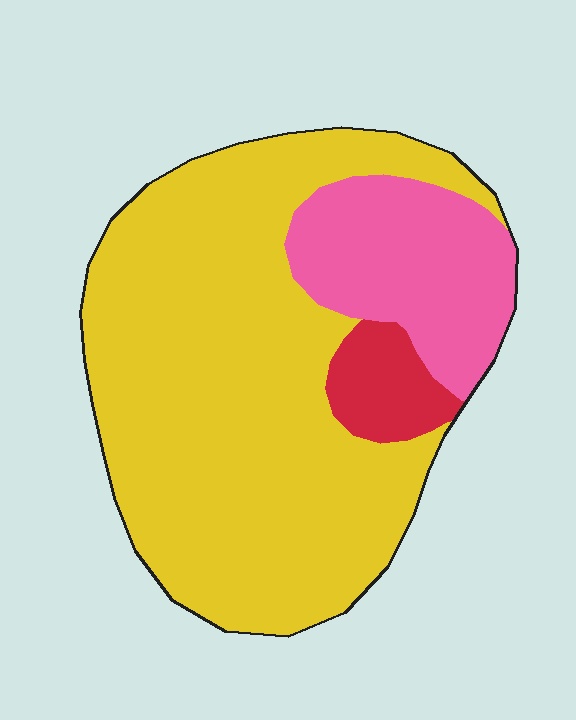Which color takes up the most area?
Yellow, at roughly 75%.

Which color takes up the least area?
Red, at roughly 5%.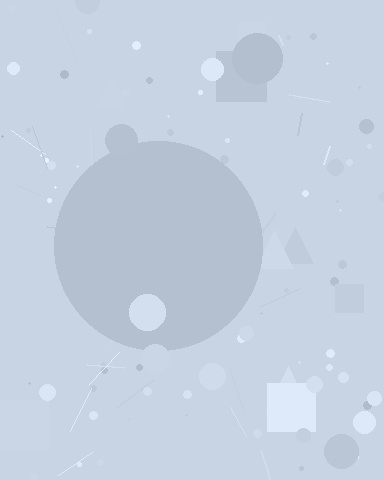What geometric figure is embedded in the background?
A circle is embedded in the background.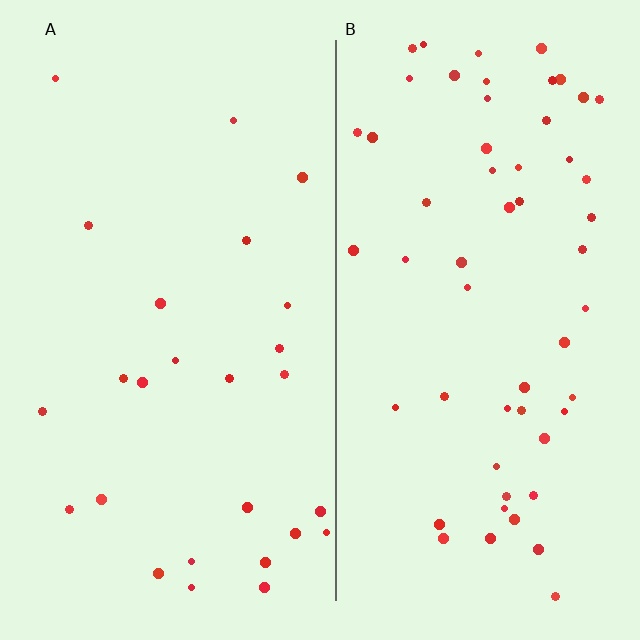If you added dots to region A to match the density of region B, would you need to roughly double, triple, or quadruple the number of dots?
Approximately double.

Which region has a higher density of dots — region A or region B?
B (the right).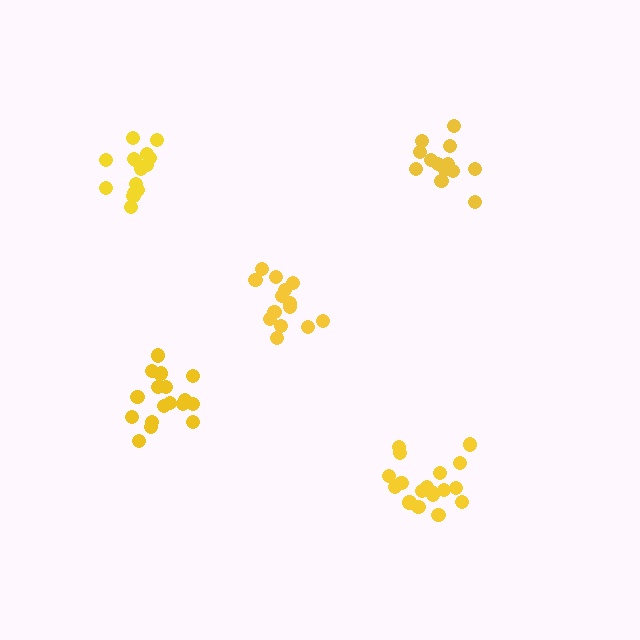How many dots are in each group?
Group 1: 14 dots, Group 2: 18 dots, Group 3: 18 dots, Group 4: 15 dots, Group 5: 13 dots (78 total).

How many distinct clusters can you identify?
There are 5 distinct clusters.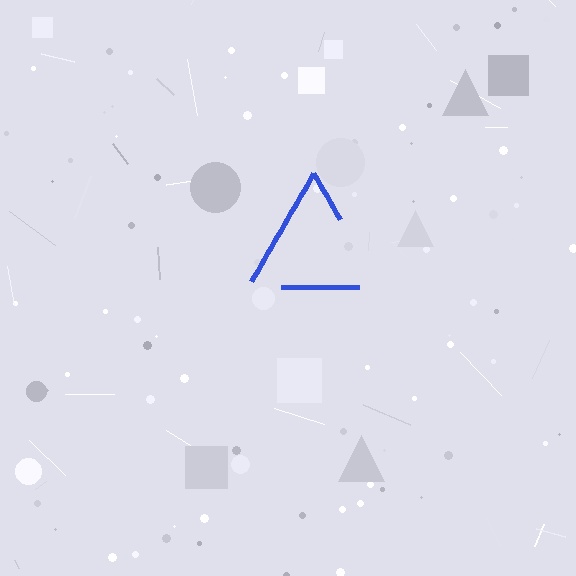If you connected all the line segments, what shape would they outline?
They would outline a triangle.